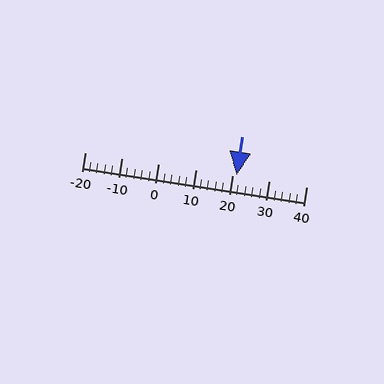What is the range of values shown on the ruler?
The ruler shows values from -20 to 40.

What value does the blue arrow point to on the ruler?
The blue arrow points to approximately 21.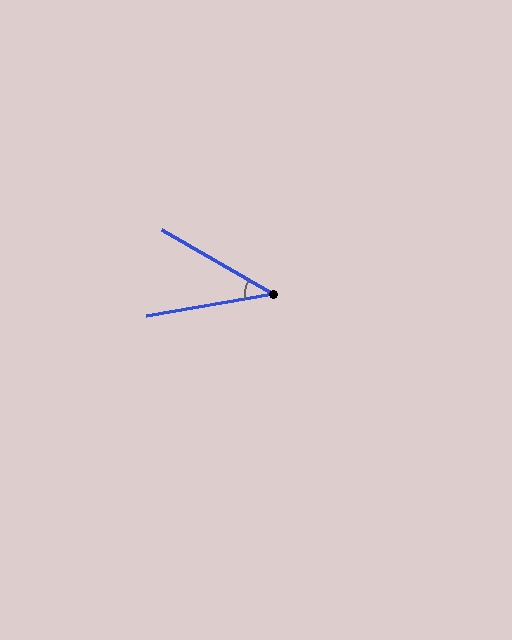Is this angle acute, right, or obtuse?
It is acute.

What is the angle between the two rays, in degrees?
Approximately 40 degrees.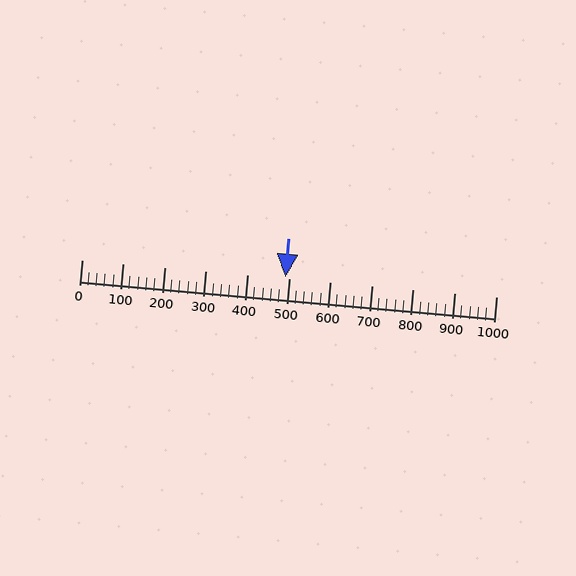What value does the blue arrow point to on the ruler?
The blue arrow points to approximately 492.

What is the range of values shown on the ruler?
The ruler shows values from 0 to 1000.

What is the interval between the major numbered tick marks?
The major tick marks are spaced 100 units apart.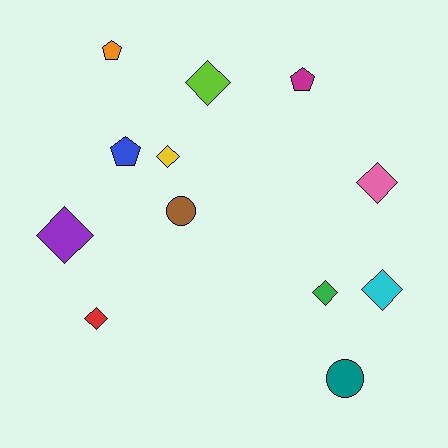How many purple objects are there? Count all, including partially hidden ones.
There is 1 purple object.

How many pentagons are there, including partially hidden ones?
There are 3 pentagons.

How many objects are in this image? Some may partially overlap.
There are 12 objects.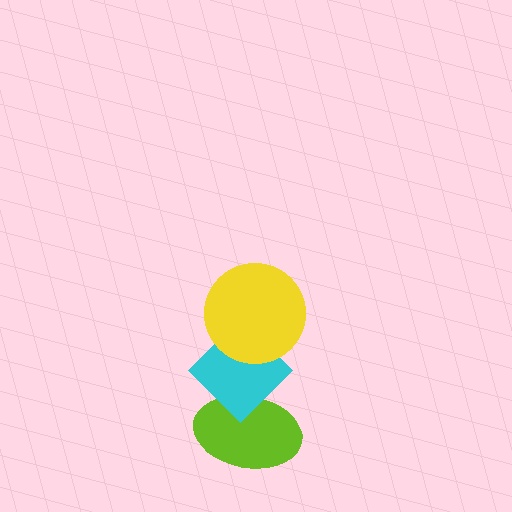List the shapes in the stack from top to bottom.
From top to bottom: the yellow circle, the cyan diamond, the lime ellipse.